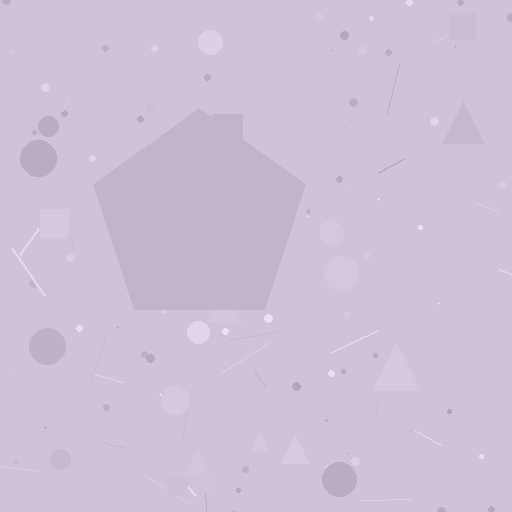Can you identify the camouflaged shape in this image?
The camouflaged shape is a pentagon.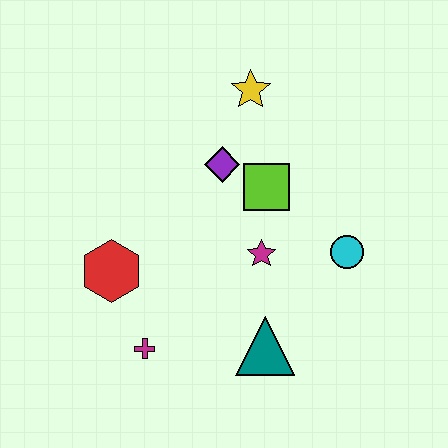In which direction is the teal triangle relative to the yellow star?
The teal triangle is below the yellow star.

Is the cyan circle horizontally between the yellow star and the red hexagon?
No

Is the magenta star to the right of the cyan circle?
No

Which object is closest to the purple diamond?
The lime square is closest to the purple diamond.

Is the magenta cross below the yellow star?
Yes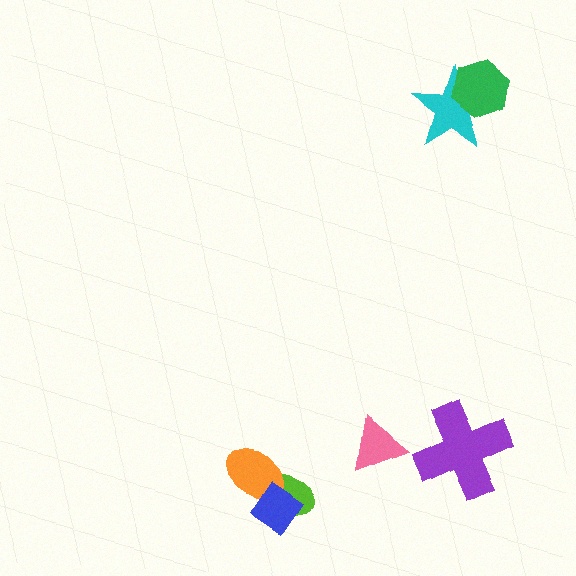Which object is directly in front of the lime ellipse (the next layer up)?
The orange ellipse is directly in front of the lime ellipse.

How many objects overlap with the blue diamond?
2 objects overlap with the blue diamond.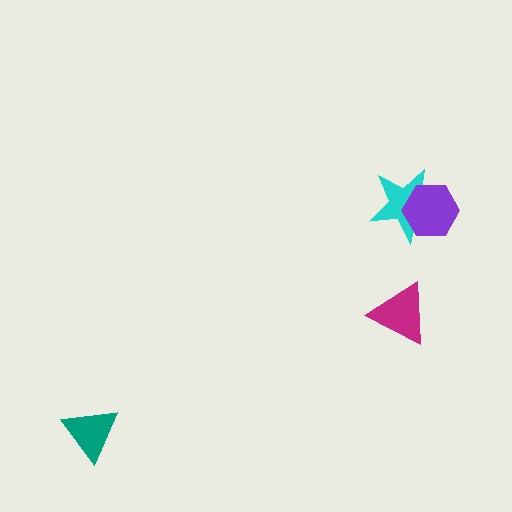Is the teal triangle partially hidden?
No, no other shape covers it.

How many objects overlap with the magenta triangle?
0 objects overlap with the magenta triangle.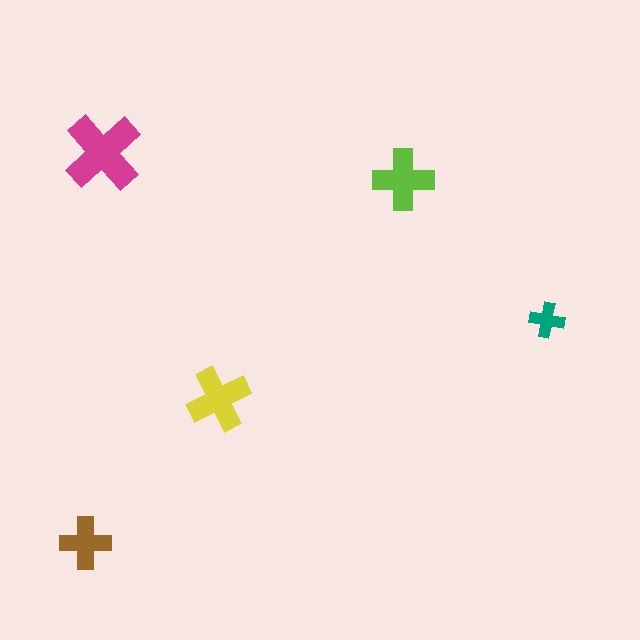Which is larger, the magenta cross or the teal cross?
The magenta one.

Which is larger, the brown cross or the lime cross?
The lime one.